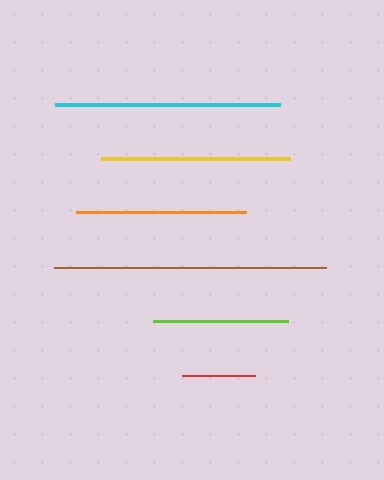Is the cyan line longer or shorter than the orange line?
The cyan line is longer than the orange line.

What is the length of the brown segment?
The brown segment is approximately 272 pixels long.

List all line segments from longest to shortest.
From longest to shortest: brown, cyan, yellow, orange, lime, red.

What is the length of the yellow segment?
The yellow segment is approximately 189 pixels long.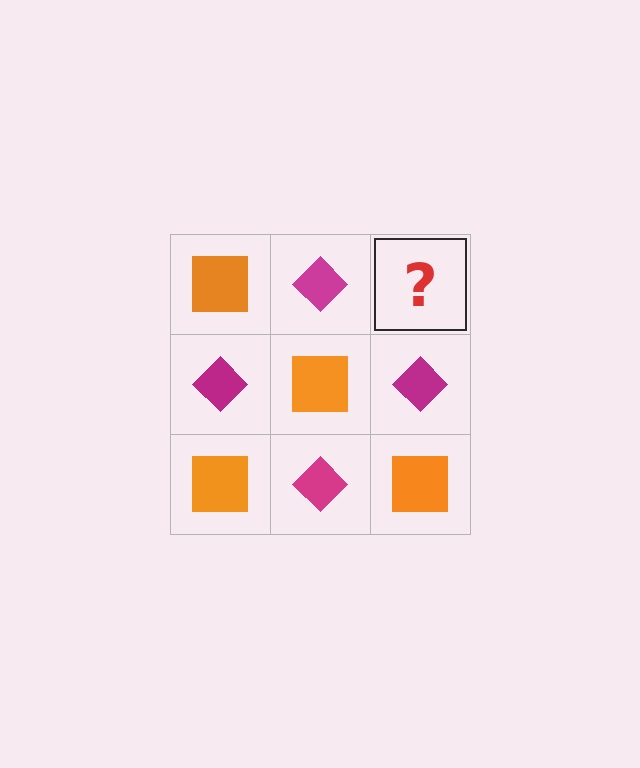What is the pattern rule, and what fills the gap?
The rule is that it alternates orange square and magenta diamond in a checkerboard pattern. The gap should be filled with an orange square.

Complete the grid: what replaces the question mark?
The question mark should be replaced with an orange square.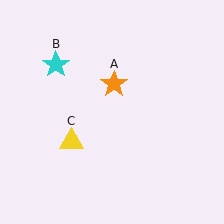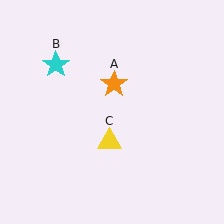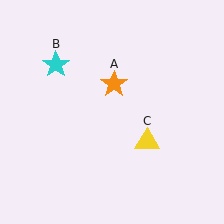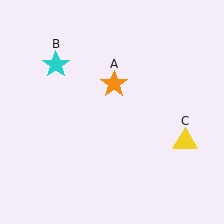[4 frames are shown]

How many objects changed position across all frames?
1 object changed position: yellow triangle (object C).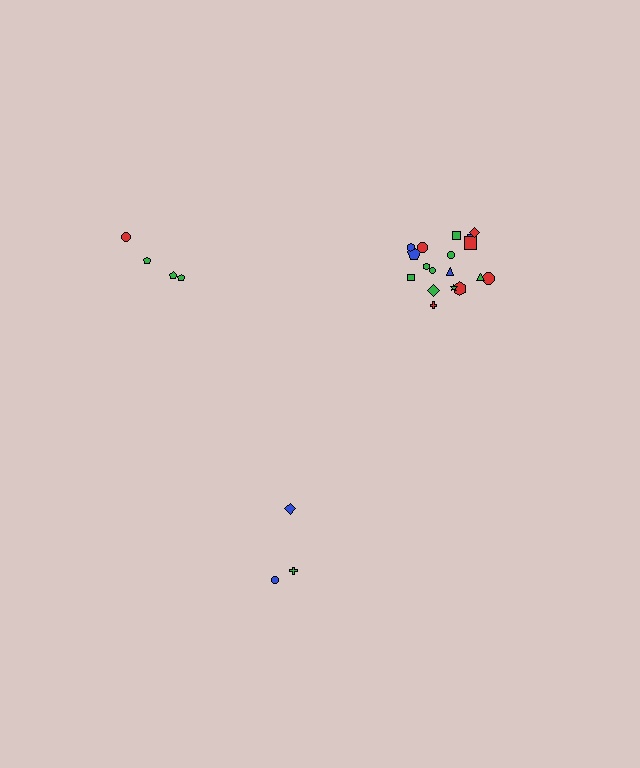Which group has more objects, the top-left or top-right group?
The top-right group.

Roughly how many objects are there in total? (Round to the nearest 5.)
Roughly 25 objects in total.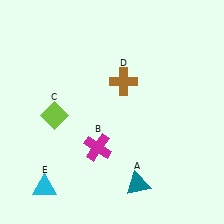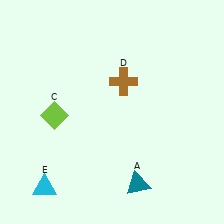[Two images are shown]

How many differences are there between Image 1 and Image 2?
There is 1 difference between the two images.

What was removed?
The magenta cross (B) was removed in Image 2.